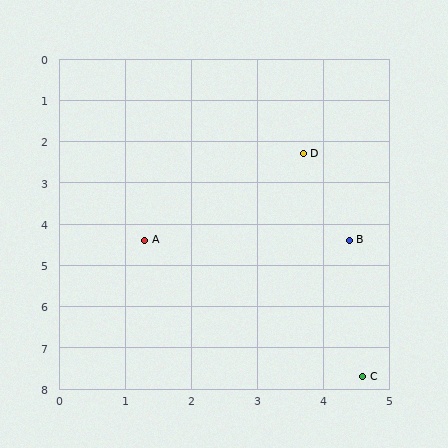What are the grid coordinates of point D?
Point D is at approximately (3.7, 2.3).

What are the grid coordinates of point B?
Point B is at approximately (4.4, 4.4).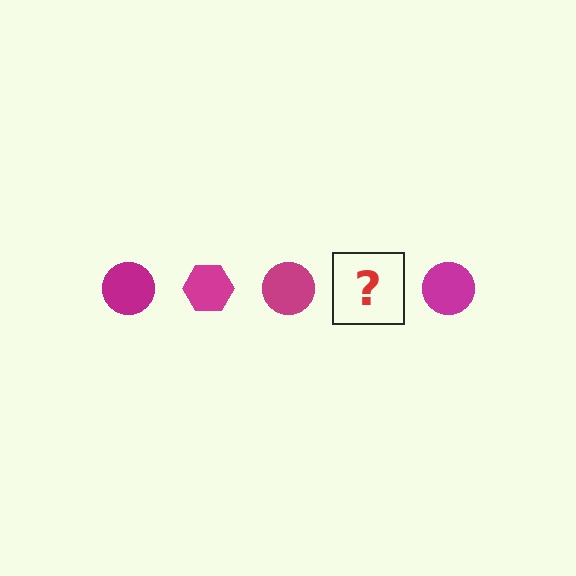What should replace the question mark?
The question mark should be replaced with a magenta hexagon.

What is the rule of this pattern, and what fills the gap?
The rule is that the pattern cycles through circle, hexagon shapes in magenta. The gap should be filled with a magenta hexagon.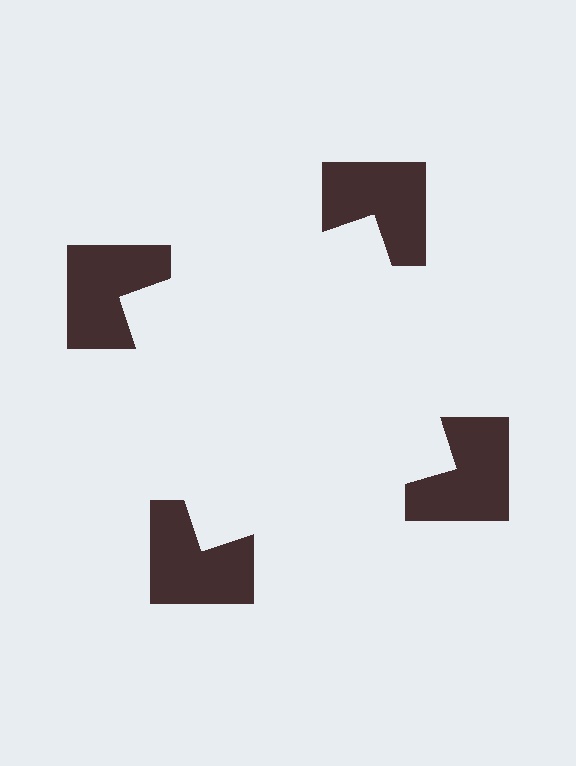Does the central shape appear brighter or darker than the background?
It typically appears slightly brighter than the background, even though no actual brightness change is drawn.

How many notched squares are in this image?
There are 4 — one at each vertex of the illusory square.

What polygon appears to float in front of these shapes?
An illusory square — its edges are inferred from the aligned wedge cuts in the notched squares, not physically drawn.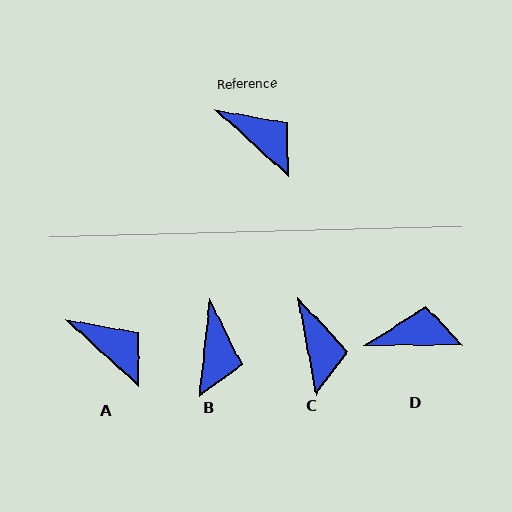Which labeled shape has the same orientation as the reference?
A.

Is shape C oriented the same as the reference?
No, it is off by about 37 degrees.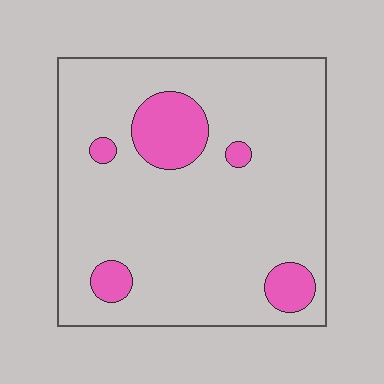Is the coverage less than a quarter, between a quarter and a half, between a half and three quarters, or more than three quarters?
Less than a quarter.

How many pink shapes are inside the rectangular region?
5.